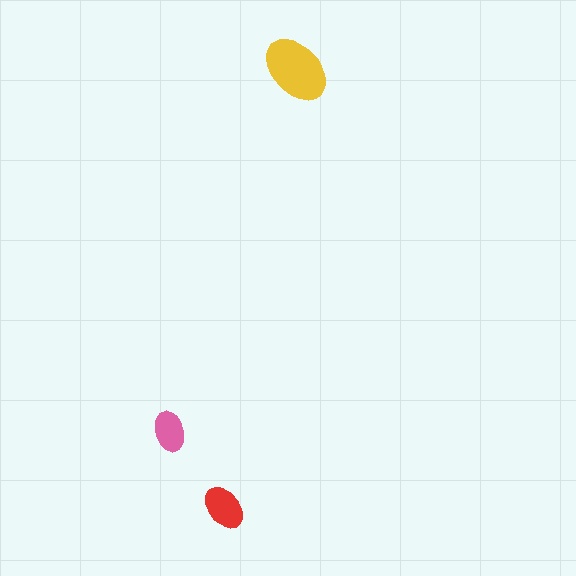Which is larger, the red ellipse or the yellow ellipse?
The yellow one.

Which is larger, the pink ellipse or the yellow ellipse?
The yellow one.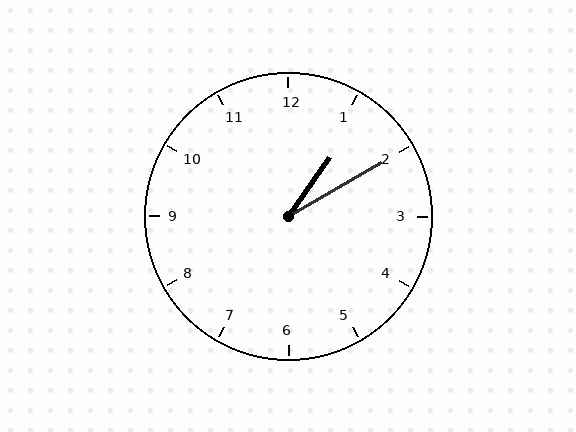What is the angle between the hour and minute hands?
Approximately 25 degrees.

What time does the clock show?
1:10.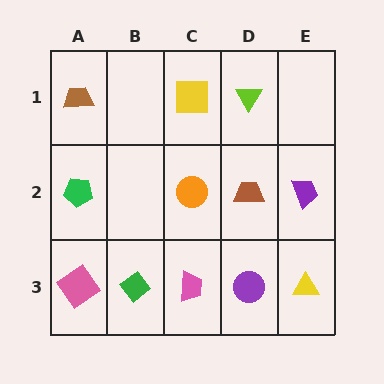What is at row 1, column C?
A yellow square.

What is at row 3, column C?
A pink trapezoid.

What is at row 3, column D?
A purple circle.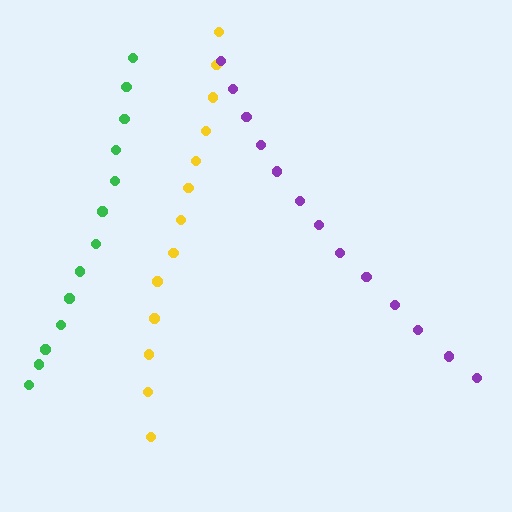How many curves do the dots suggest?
There are 3 distinct paths.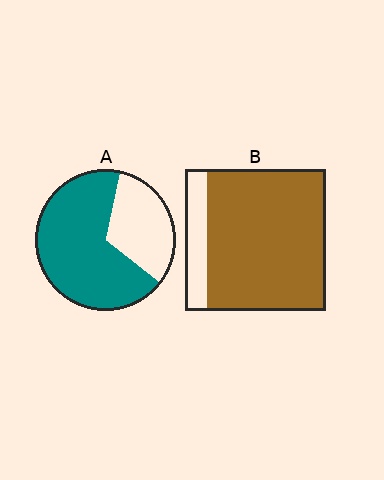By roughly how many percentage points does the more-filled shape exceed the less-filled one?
By roughly 15 percentage points (B over A).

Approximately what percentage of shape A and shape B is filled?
A is approximately 70% and B is approximately 85%.